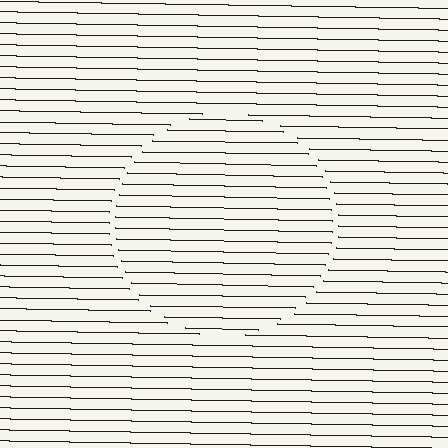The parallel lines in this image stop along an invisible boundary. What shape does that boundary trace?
An illusory circle. The interior of the shape contains the same grating, shifted by half a period — the contour is defined by the phase discontinuity where line-ends from the inner and outer gratings abut.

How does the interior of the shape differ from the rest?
The interior of the shape contains the same grating, shifted by half a period — the contour is defined by the phase discontinuity where line-ends from the inner and outer gratings abut.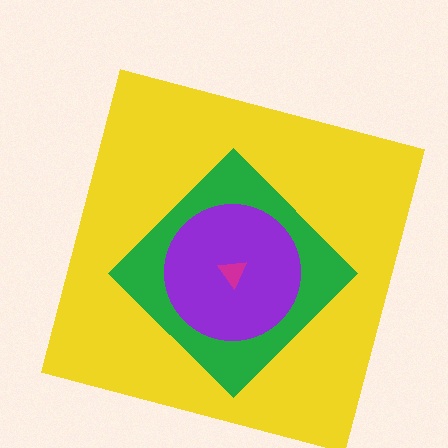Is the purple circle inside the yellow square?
Yes.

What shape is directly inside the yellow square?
The green diamond.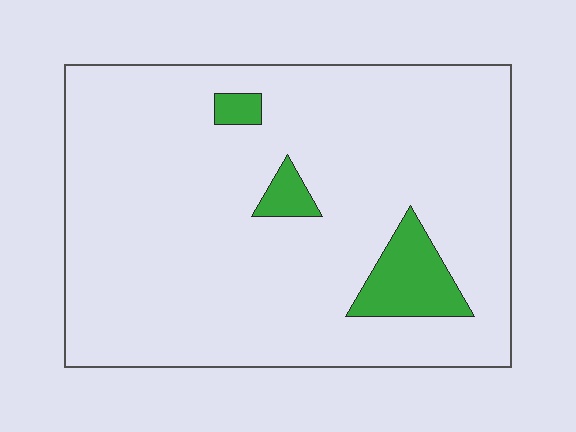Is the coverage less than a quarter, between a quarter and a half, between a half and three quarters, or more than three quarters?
Less than a quarter.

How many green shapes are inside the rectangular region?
3.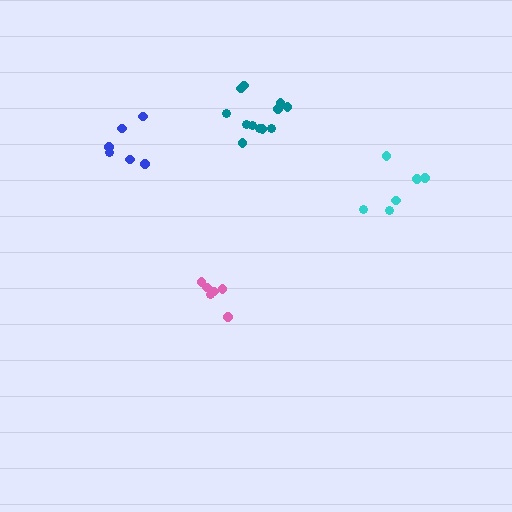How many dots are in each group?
Group 1: 6 dots, Group 2: 6 dots, Group 3: 6 dots, Group 4: 12 dots (30 total).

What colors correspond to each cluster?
The clusters are colored: pink, cyan, blue, teal.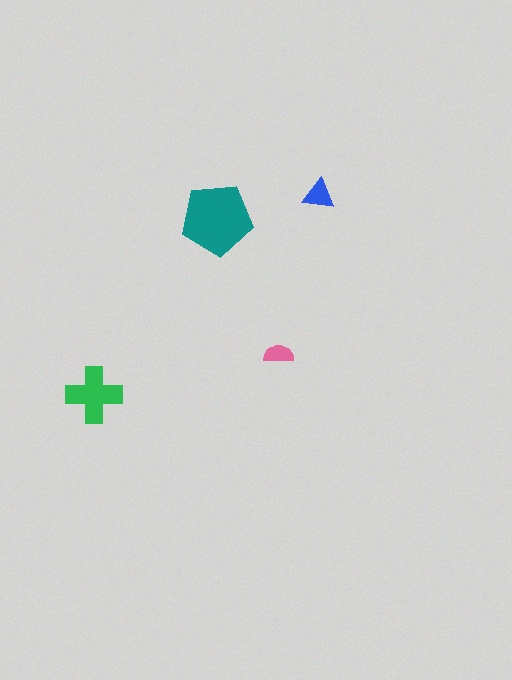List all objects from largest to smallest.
The teal pentagon, the green cross, the blue triangle, the pink semicircle.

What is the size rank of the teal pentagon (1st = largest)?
1st.